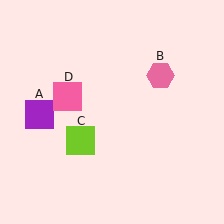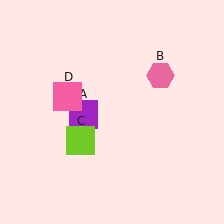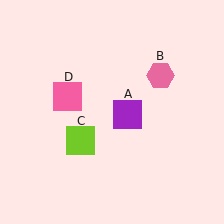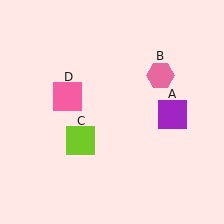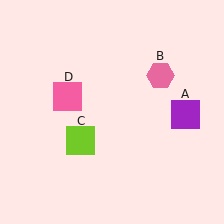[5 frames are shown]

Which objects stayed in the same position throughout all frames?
Pink hexagon (object B) and lime square (object C) and pink square (object D) remained stationary.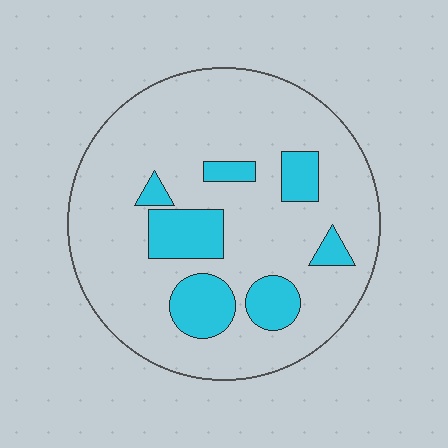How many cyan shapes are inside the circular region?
7.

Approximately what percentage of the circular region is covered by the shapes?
Approximately 20%.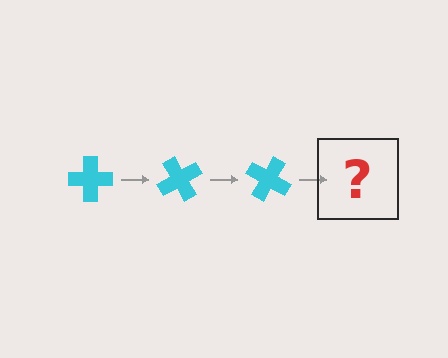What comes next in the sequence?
The next element should be a cyan cross rotated 180 degrees.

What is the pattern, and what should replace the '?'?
The pattern is that the cross rotates 60 degrees each step. The '?' should be a cyan cross rotated 180 degrees.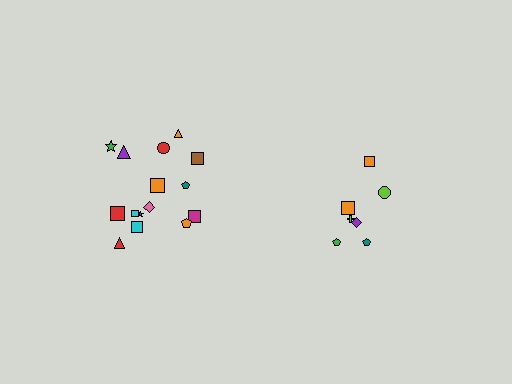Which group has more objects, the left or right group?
The left group.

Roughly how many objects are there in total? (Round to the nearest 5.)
Roughly 20 objects in total.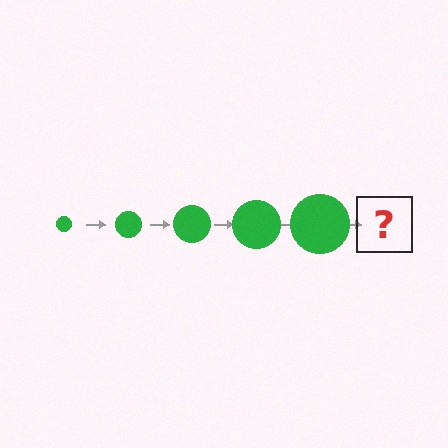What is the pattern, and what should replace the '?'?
The pattern is that the circle gets progressively larger each step. The '?' should be a green circle, larger than the previous one.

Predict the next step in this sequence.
The next step is a green circle, larger than the previous one.